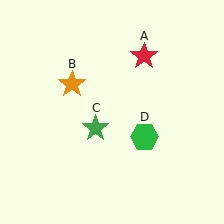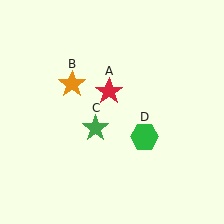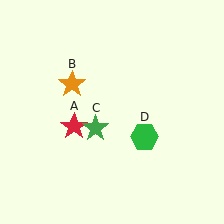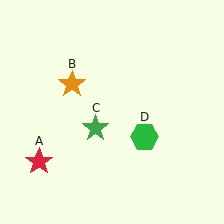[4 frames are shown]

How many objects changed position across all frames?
1 object changed position: red star (object A).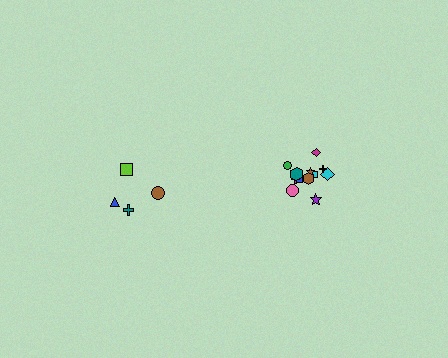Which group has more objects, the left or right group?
The right group.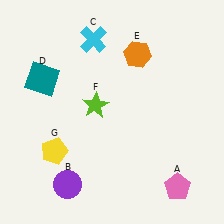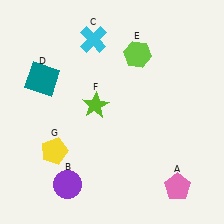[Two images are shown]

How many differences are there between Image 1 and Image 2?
There is 1 difference between the two images.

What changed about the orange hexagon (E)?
In Image 1, E is orange. In Image 2, it changed to lime.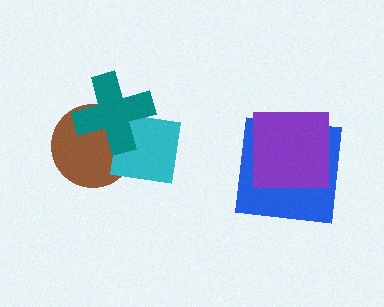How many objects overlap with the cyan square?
2 objects overlap with the cyan square.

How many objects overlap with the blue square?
1 object overlaps with the blue square.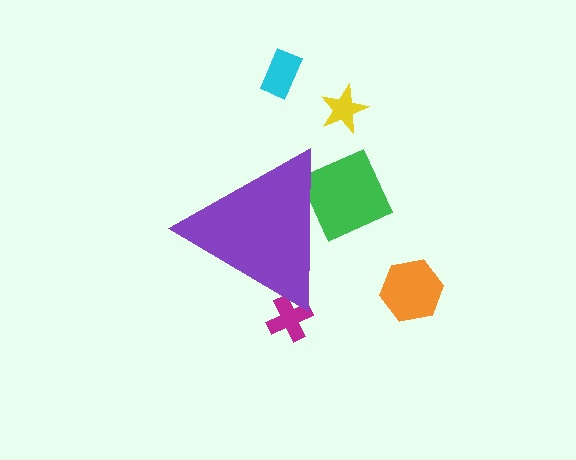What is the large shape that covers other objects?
A purple triangle.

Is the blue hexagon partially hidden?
Yes, the blue hexagon is partially hidden behind the purple triangle.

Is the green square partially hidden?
Yes, the green square is partially hidden behind the purple triangle.